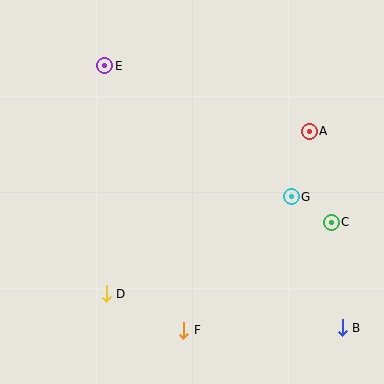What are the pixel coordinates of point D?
Point D is at (106, 294).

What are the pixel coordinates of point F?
Point F is at (184, 330).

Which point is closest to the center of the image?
Point G at (291, 197) is closest to the center.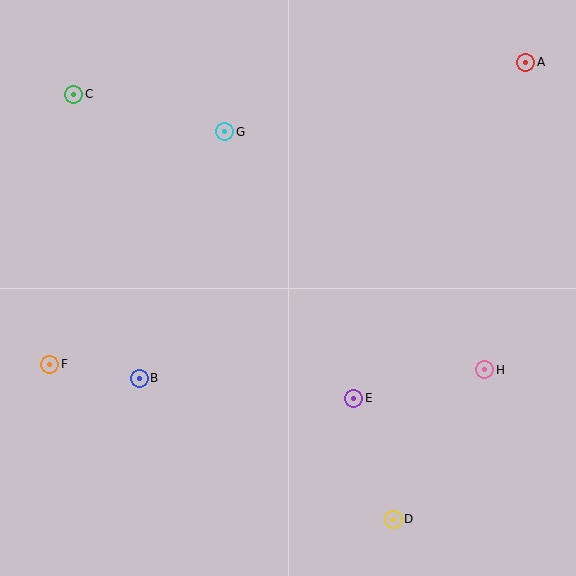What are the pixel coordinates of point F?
Point F is at (50, 364).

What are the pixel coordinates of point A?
Point A is at (526, 62).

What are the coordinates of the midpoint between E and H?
The midpoint between E and H is at (419, 384).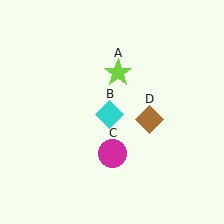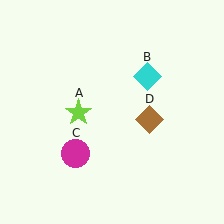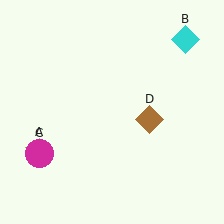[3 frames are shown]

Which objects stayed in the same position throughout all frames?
Brown diamond (object D) remained stationary.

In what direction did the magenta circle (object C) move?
The magenta circle (object C) moved left.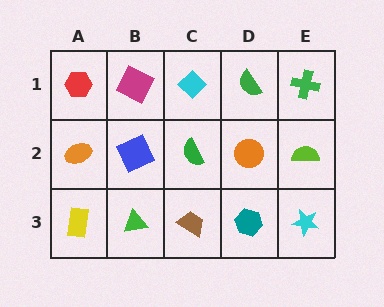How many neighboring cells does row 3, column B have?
3.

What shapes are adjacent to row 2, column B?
A magenta square (row 1, column B), a green triangle (row 3, column B), an orange ellipse (row 2, column A), a green semicircle (row 2, column C).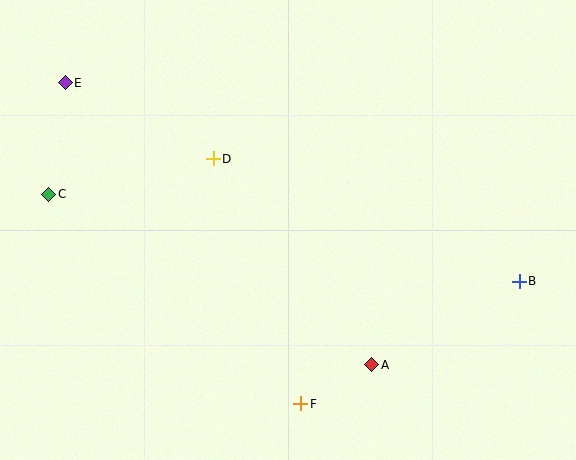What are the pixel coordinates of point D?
Point D is at (213, 159).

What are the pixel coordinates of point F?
Point F is at (301, 404).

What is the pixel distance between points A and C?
The distance between A and C is 365 pixels.